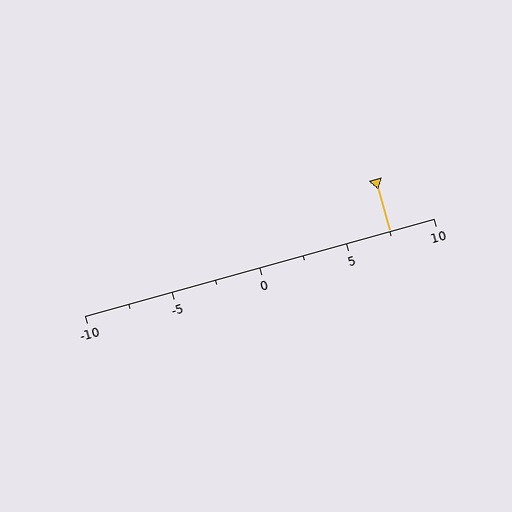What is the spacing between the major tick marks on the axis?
The major ticks are spaced 5 apart.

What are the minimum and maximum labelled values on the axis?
The axis runs from -10 to 10.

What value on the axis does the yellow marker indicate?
The marker indicates approximately 7.5.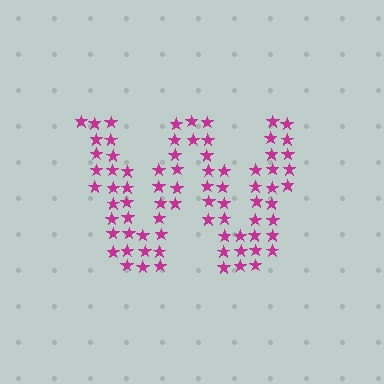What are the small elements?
The small elements are stars.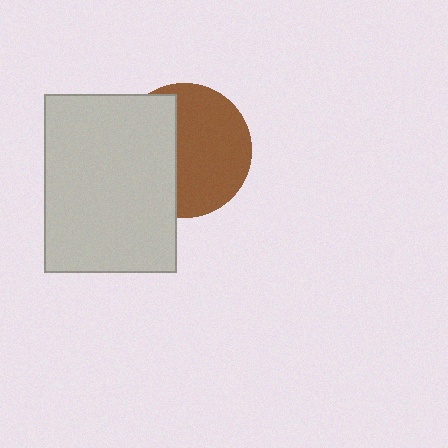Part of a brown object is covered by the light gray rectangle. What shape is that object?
It is a circle.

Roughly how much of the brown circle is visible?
About half of it is visible (roughly 58%).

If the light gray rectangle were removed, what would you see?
You would see the complete brown circle.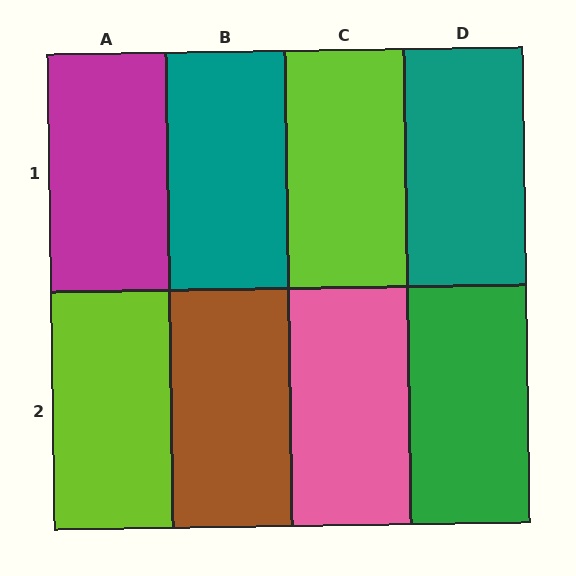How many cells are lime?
2 cells are lime.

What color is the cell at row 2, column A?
Lime.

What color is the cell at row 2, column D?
Green.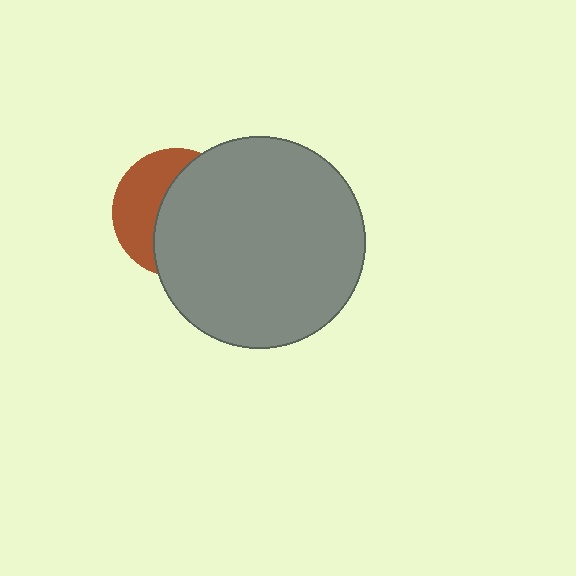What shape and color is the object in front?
The object in front is a gray circle.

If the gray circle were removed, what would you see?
You would see the complete brown circle.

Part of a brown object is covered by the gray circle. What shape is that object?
It is a circle.